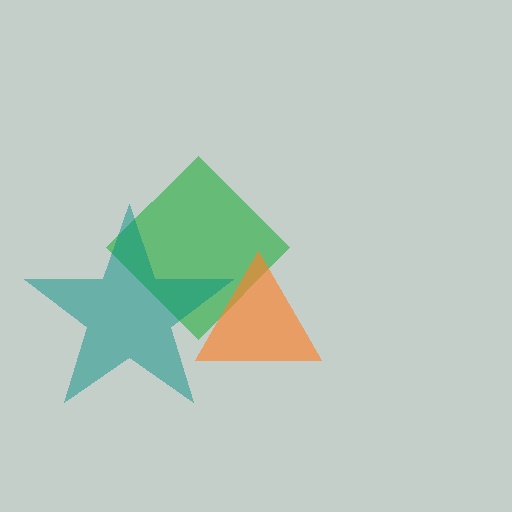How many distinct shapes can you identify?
There are 3 distinct shapes: a green diamond, a teal star, an orange triangle.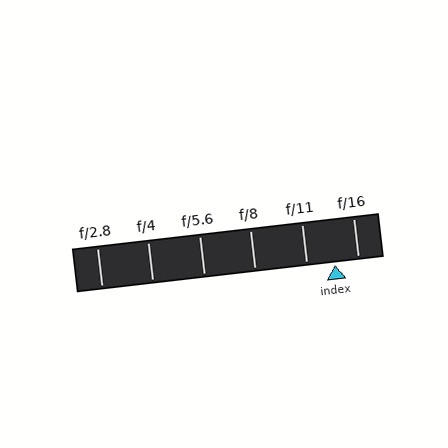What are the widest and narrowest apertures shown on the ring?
The widest aperture shown is f/2.8 and the narrowest is f/16.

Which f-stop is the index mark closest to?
The index mark is closest to f/16.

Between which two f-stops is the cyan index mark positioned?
The index mark is between f/11 and f/16.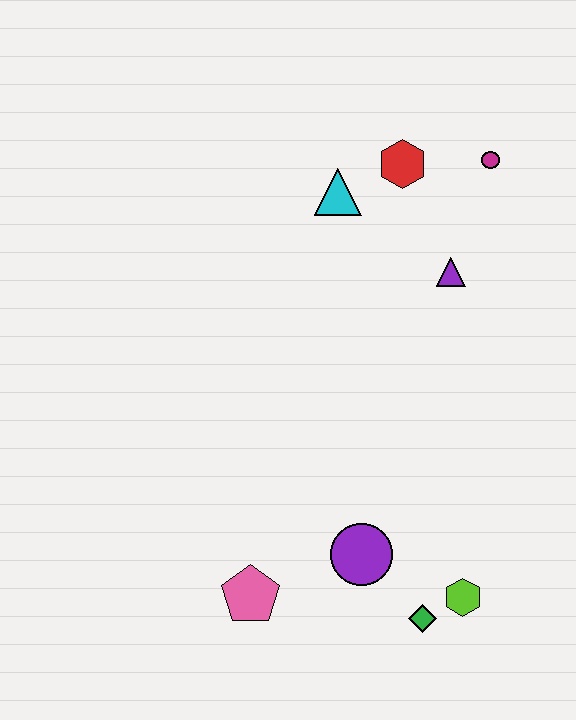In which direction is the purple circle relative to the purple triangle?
The purple circle is below the purple triangle.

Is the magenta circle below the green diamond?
No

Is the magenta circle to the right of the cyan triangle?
Yes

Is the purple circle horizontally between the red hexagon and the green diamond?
No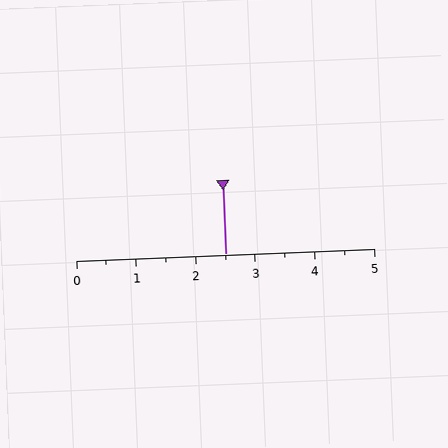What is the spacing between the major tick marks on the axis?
The major ticks are spaced 1 apart.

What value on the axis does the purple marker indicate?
The marker indicates approximately 2.5.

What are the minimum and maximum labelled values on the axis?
The axis runs from 0 to 5.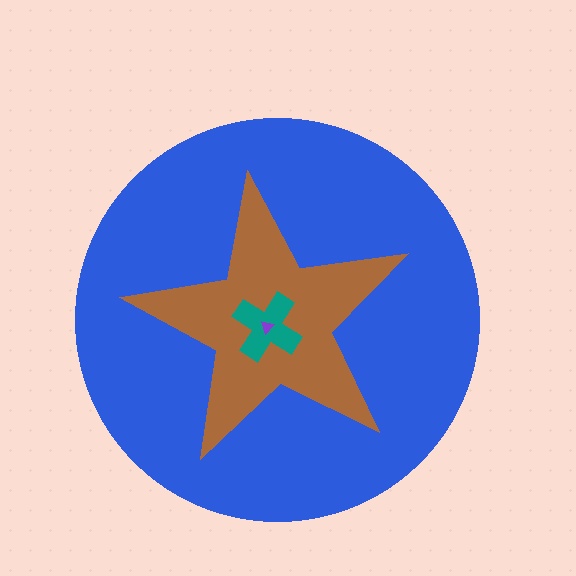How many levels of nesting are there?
4.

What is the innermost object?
The purple triangle.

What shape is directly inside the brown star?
The teal cross.